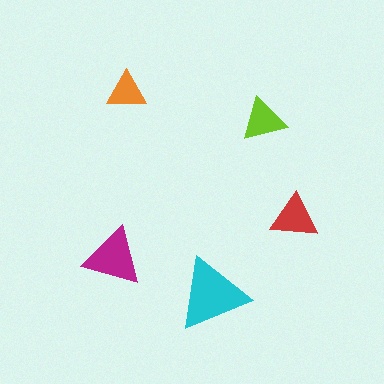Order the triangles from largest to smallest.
the cyan one, the magenta one, the red one, the lime one, the orange one.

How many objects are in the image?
There are 5 objects in the image.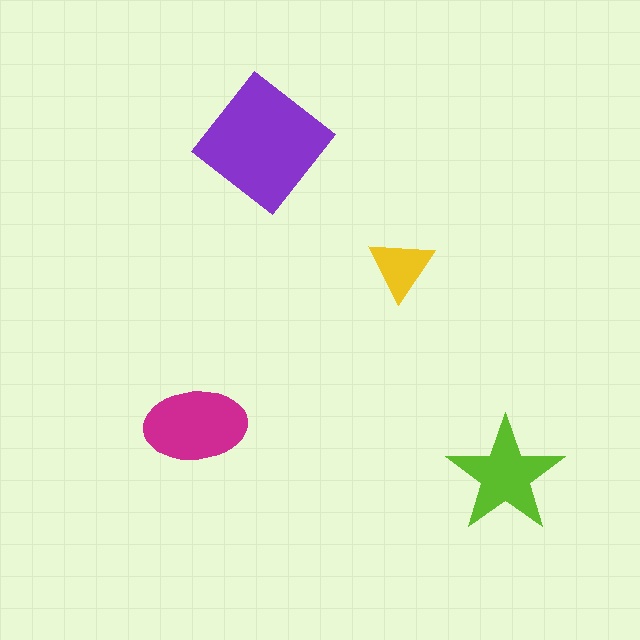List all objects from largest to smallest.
The purple diamond, the magenta ellipse, the lime star, the yellow triangle.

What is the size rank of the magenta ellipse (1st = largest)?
2nd.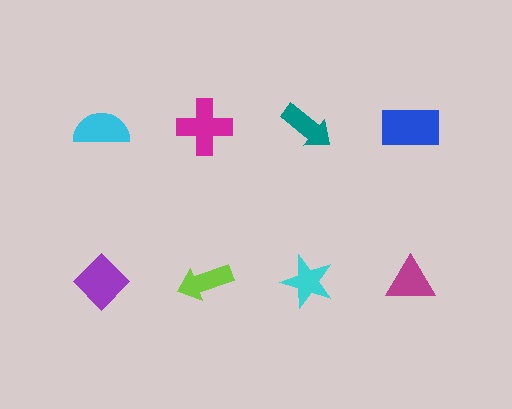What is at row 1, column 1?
A cyan semicircle.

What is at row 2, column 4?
A magenta triangle.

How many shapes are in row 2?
4 shapes.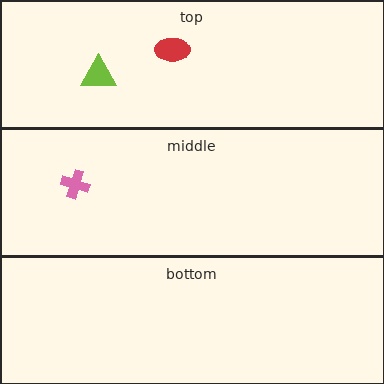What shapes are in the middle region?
The pink cross.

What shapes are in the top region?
The lime triangle, the red ellipse.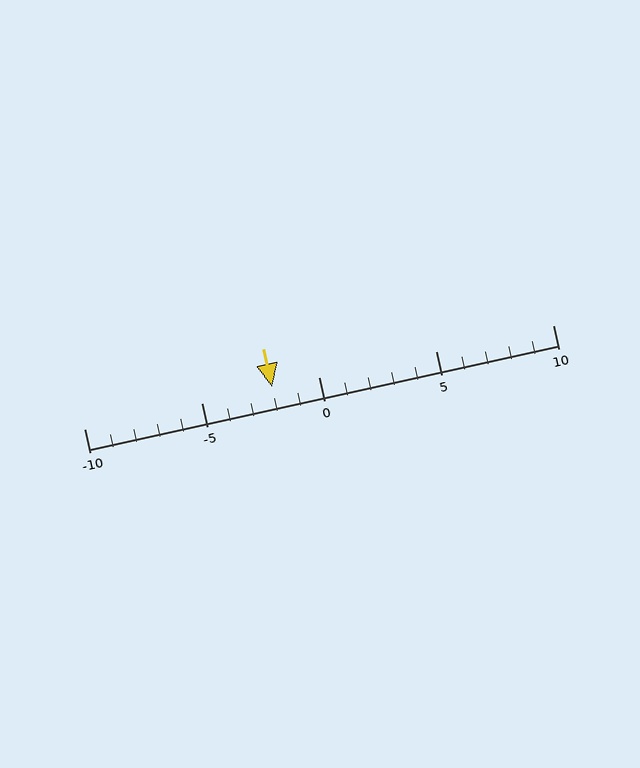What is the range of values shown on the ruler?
The ruler shows values from -10 to 10.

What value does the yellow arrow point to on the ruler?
The yellow arrow points to approximately -2.